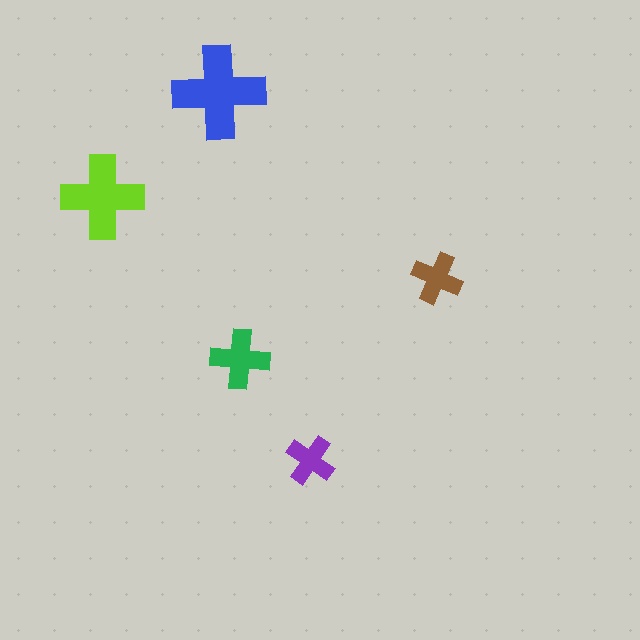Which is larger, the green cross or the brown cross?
The green one.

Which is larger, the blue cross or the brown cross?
The blue one.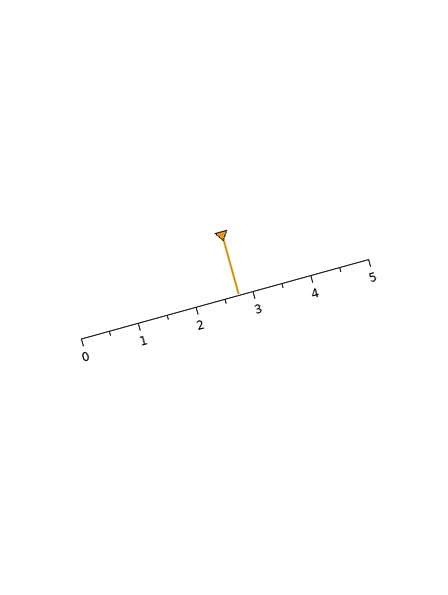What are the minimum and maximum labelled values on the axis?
The axis runs from 0 to 5.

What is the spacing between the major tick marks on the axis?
The major ticks are spaced 1 apart.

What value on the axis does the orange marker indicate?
The marker indicates approximately 2.8.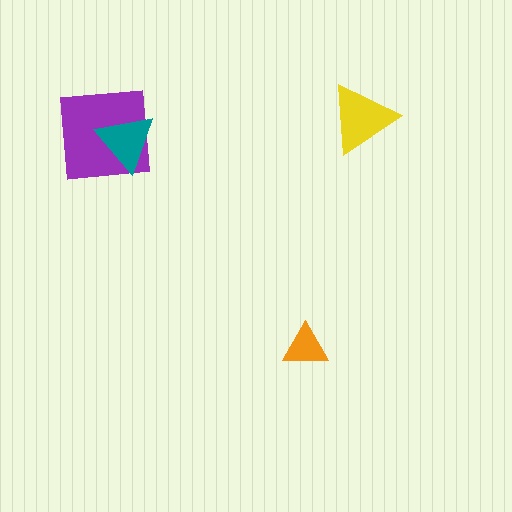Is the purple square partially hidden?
Yes, it is partially covered by another shape.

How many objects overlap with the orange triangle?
0 objects overlap with the orange triangle.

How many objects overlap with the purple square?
1 object overlaps with the purple square.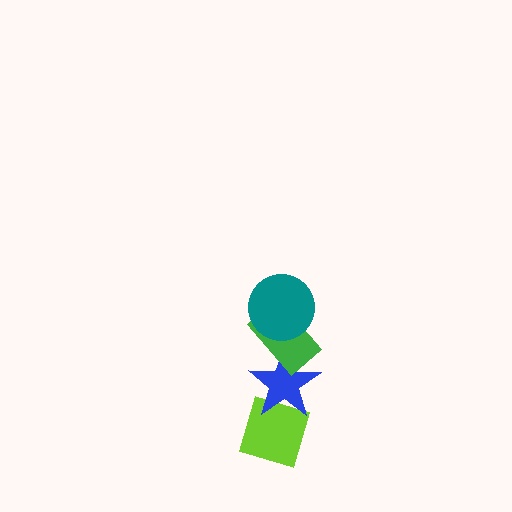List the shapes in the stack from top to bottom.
From top to bottom: the teal circle, the green rectangle, the blue star, the lime diamond.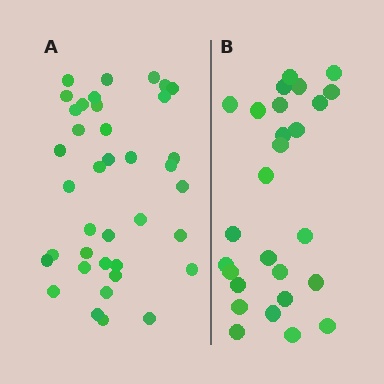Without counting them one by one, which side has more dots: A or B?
Region A (the left region) has more dots.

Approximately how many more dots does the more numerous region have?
Region A has roughly 12 or so more dots than region B.